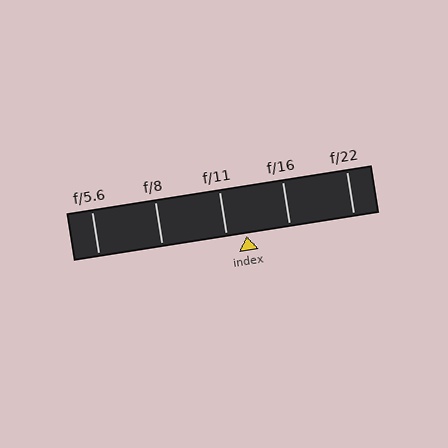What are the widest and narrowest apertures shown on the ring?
The widest aperture shown is f/5.6 and the narrowest is f/22.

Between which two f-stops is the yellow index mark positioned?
The index mark is between f/11 and f/16.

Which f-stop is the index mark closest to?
The index mark is closest to f/11.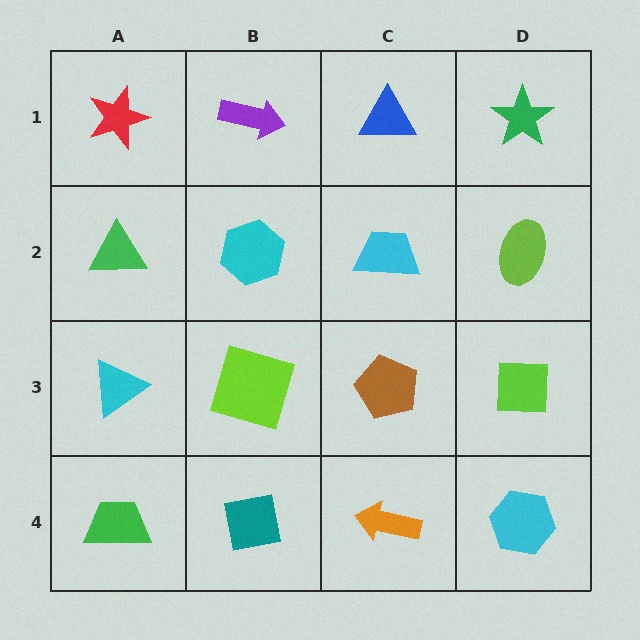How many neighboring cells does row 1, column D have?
2.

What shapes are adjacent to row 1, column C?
A cyan trapezoid (row 2, column C), a purple arrow (row 1, column B), a green star (row 1, column D).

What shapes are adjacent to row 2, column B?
A purple arrow (row 1, column B), a lime square (row 3, column B), a green triangle (row 2, column A), a cyan trapezoid (row 2, column C).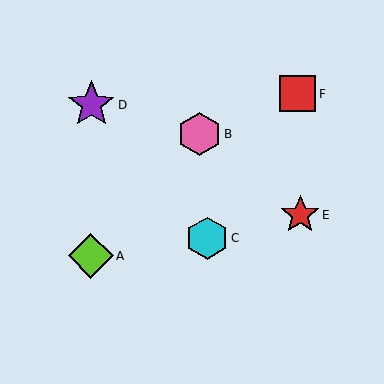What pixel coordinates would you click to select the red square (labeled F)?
Click at (298, 94) to select the red square F.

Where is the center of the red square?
The center of the red square is at (298, 94).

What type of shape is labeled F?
Shape F is a red square.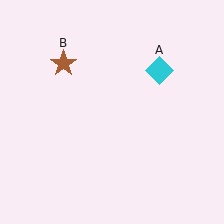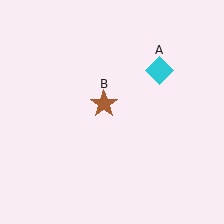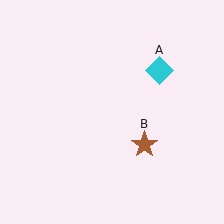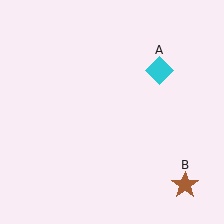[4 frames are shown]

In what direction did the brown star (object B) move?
The brown star (object B) moved down and to the right.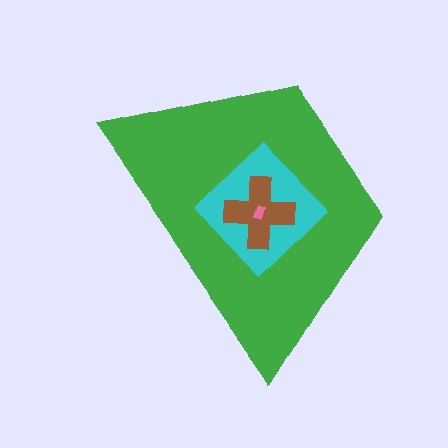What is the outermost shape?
The green trapezoid.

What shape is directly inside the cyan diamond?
The brown cross.